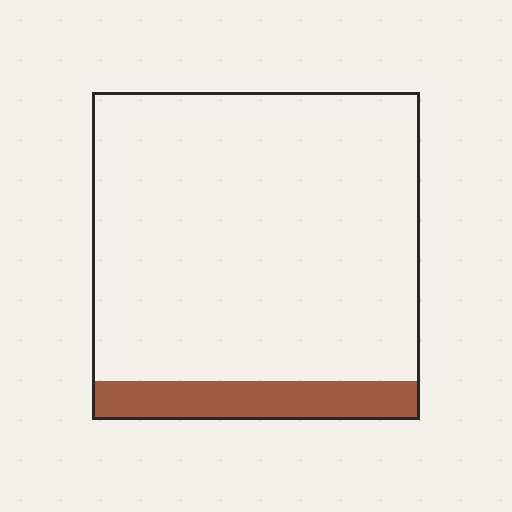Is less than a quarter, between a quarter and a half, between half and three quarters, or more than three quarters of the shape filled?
Less than a quarter.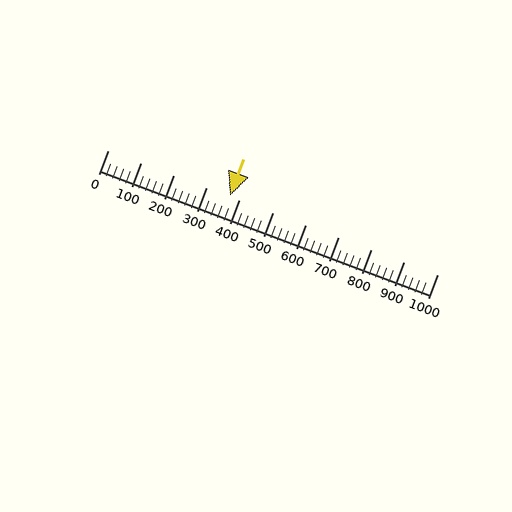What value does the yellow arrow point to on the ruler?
The yellow arrow points to approximately 371.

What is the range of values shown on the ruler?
The ruler shows values from 0 to 1000.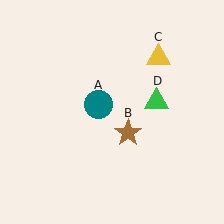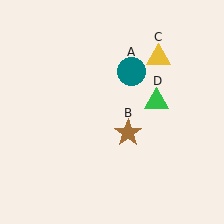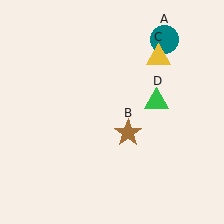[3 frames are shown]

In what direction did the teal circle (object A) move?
The teal circle (object A) moved up and to the right.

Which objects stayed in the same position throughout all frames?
Brown star (object B) and yellow triangle (object C) and green triangle (object D) remained stationary.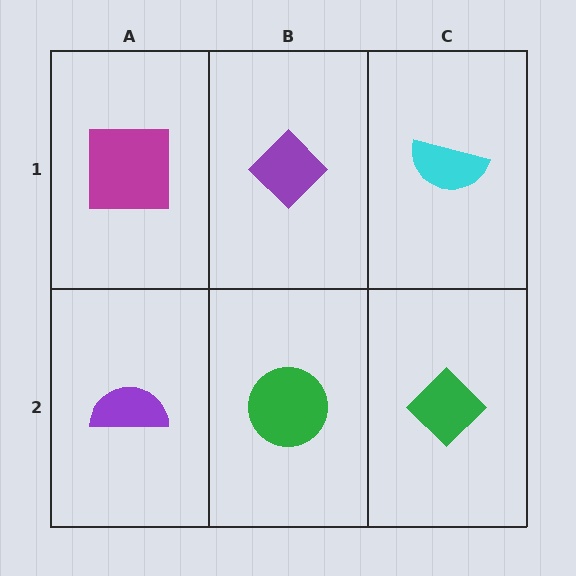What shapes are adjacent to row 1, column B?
A green circle (row 2, column B), a magenta square (row 1, column A), a cyan semicircle (row 1, column C).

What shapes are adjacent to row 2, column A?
A magenta square (row 1, column A), a green circle (row 2, column B).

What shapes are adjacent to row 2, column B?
A purple diamond (row 1, column B), a purple semicircle (row 2, column A), a green diamond (row 2, column C).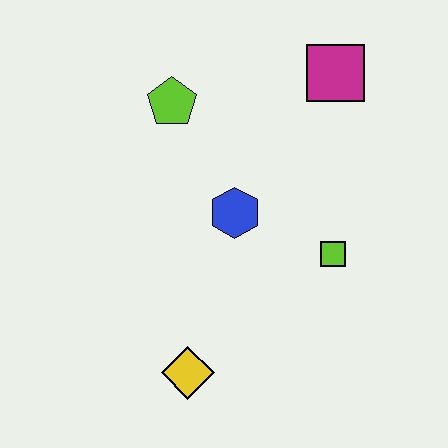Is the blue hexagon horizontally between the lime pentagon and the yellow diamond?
No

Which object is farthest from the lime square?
The lime pentagon is farthest from the lime square.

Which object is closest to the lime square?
The blue hexagon is closest to the lime square.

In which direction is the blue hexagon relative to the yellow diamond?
The blue hexagon is above the yellow diamond.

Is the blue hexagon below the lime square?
No